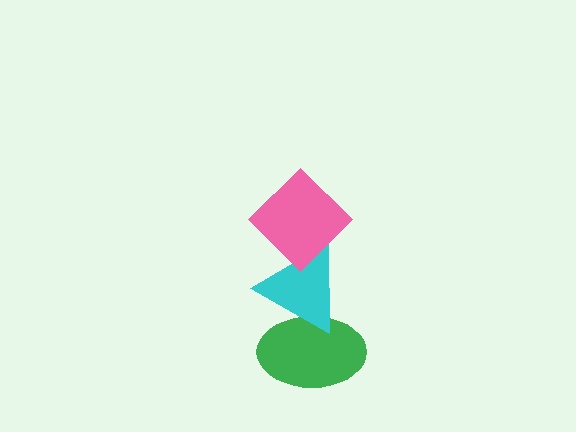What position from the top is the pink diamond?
The pink diamond is 1st from the top.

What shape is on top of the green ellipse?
The cyan triangle is on top of the green ellipse.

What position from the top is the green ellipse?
The green ellipse is 3rd from the top.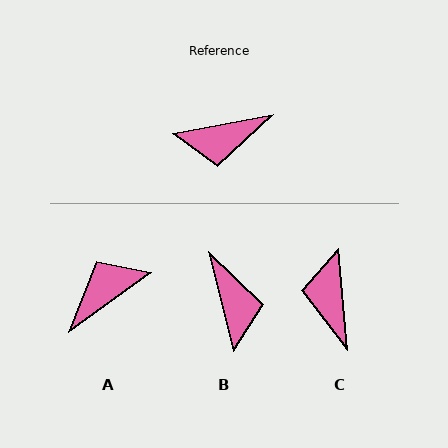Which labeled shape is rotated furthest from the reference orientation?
A, about 155 degrees away.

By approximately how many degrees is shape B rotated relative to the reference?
Approximately 94 degrees counter-clockwise.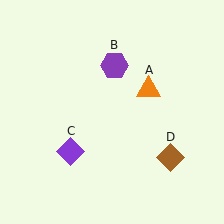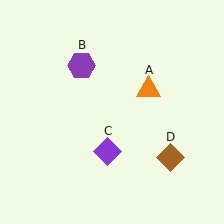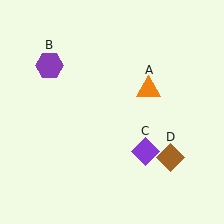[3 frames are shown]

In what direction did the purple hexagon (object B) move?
The purple hexagon (object B) moved left.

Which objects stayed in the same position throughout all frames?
Orange triangle (object A) and brown diamond (object D) remained stationary.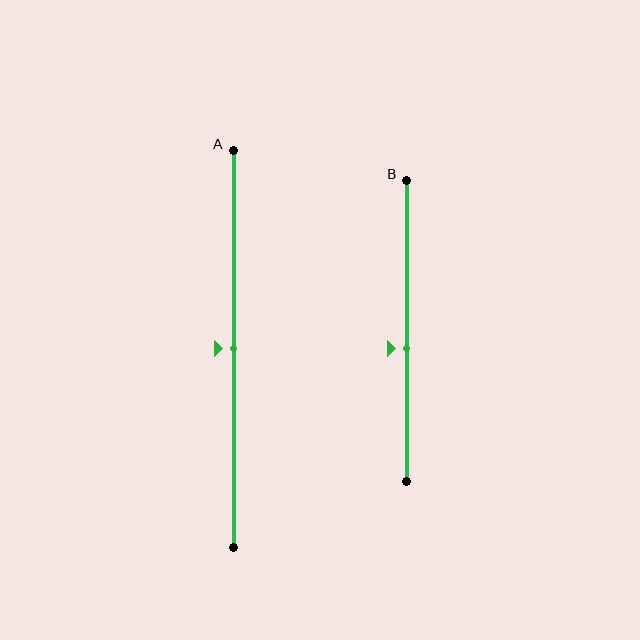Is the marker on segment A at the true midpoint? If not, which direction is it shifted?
Yes, the marker on segment A is at the true midpoint.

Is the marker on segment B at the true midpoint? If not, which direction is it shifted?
No, the marker on segment B is shifted downward by about 5% of the segment length.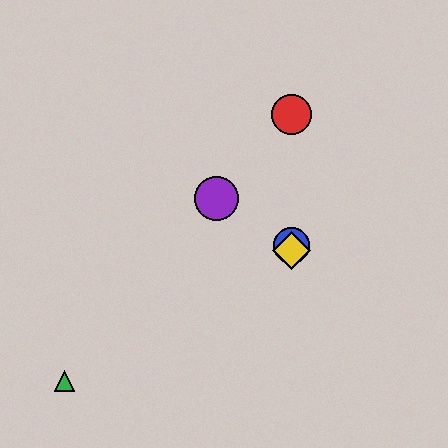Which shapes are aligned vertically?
The red circle, the blue circle, the yellow diamond are aligned vertically.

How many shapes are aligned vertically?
3 shapes (the red circle, the blue circle, the yellow diamond) are aligned vertically.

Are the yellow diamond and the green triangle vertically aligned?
No, the yellow diamond is at x≈291 and the green triangle is at x≈64.